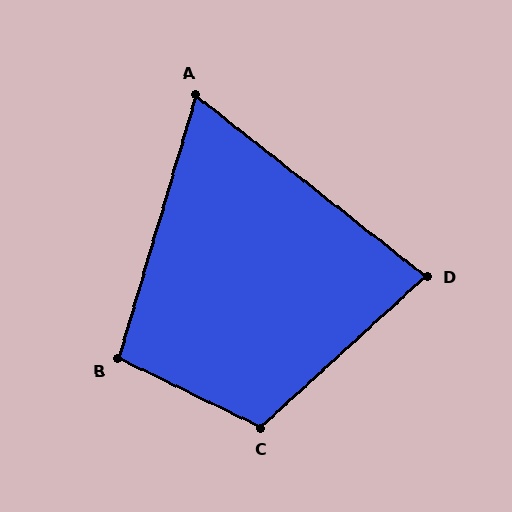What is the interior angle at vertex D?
Approximately 81 degrees (acute).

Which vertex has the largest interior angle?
C, at approximately 112 degrees.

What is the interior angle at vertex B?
Approximately 99 degrees (obtuse).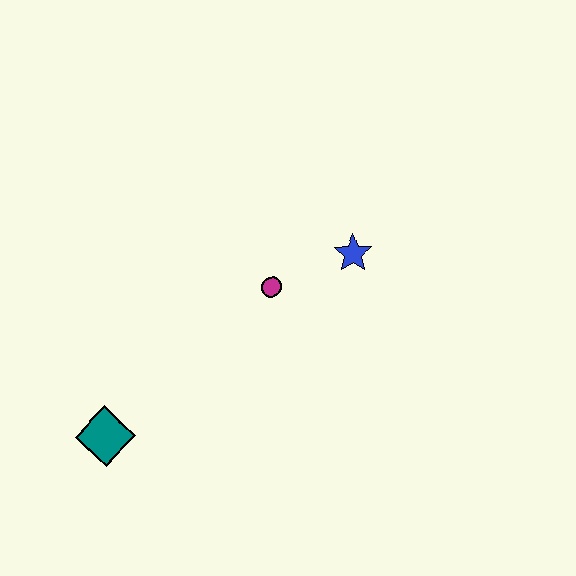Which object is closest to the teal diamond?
The magenta circle is closest to the teal diamond.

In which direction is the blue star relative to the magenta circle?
The blue star is to the right of the magenta circle.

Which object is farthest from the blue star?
The teal diamond is farthest from the blue star.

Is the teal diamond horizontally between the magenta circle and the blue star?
No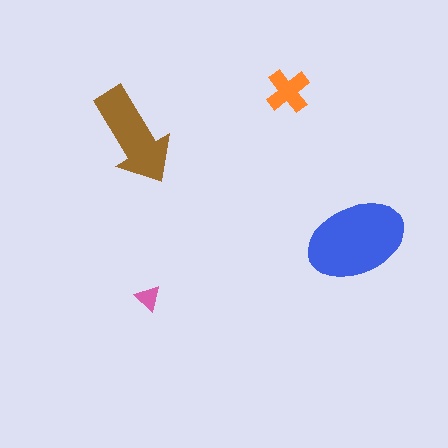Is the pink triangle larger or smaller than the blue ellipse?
Smaller.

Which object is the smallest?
The pink triangle.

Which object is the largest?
The blue ellipse.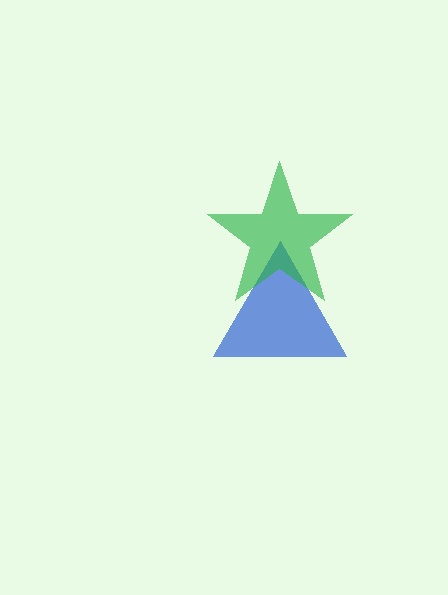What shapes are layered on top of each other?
The layered shapes are: a blue triangle, a green star.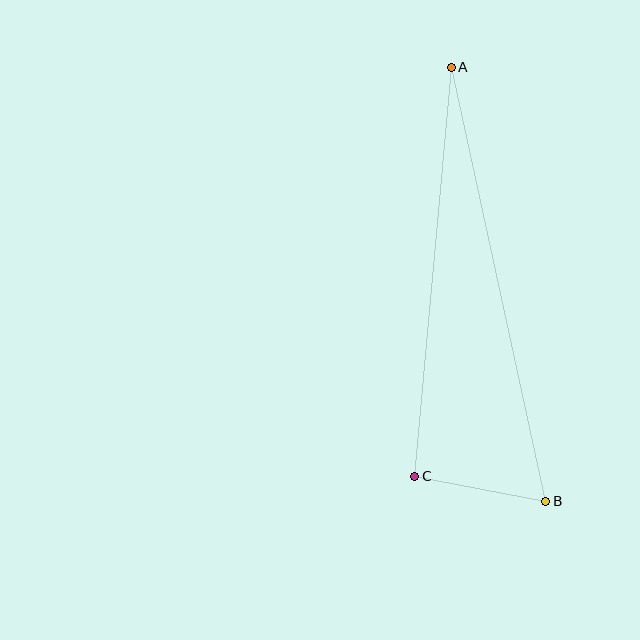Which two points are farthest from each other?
Points A and B are farthest from each other.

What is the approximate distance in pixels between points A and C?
The distance between A and C is approximately 411 pixels.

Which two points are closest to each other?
Points B and C are closest to each other.